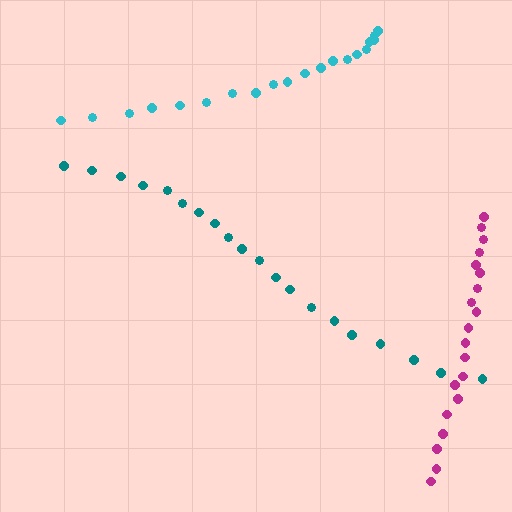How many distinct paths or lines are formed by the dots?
There are 3 distinct paths.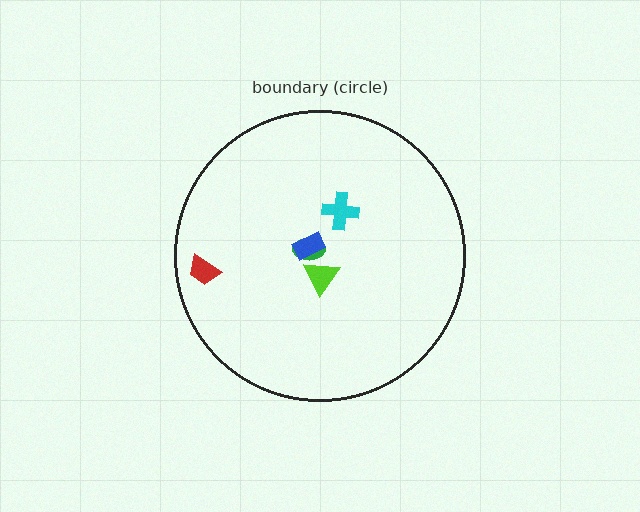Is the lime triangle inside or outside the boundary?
Inside.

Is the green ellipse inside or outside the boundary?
Inside.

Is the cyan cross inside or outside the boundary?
Inside.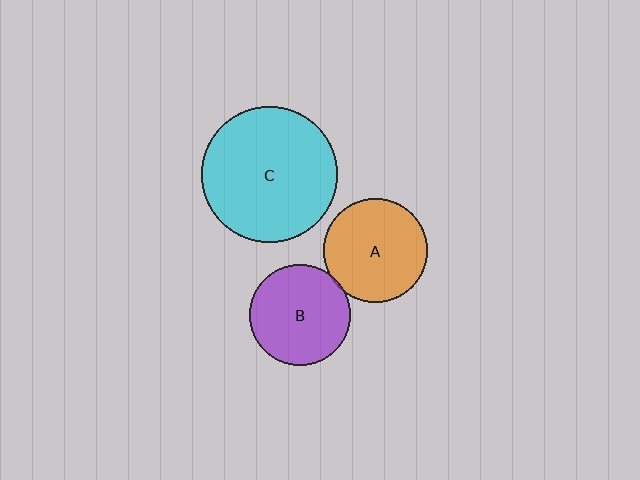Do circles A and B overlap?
Yes.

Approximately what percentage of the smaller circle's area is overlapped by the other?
Approximately 5%.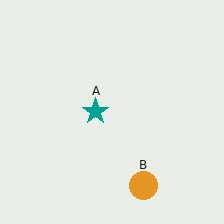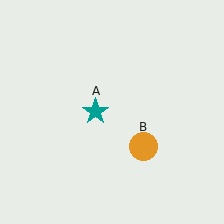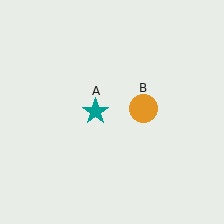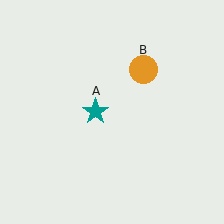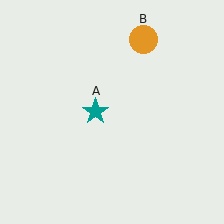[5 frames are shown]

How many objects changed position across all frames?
1 object changed position: orange circle (object B).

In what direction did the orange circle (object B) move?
The orange circle (object B) moved up.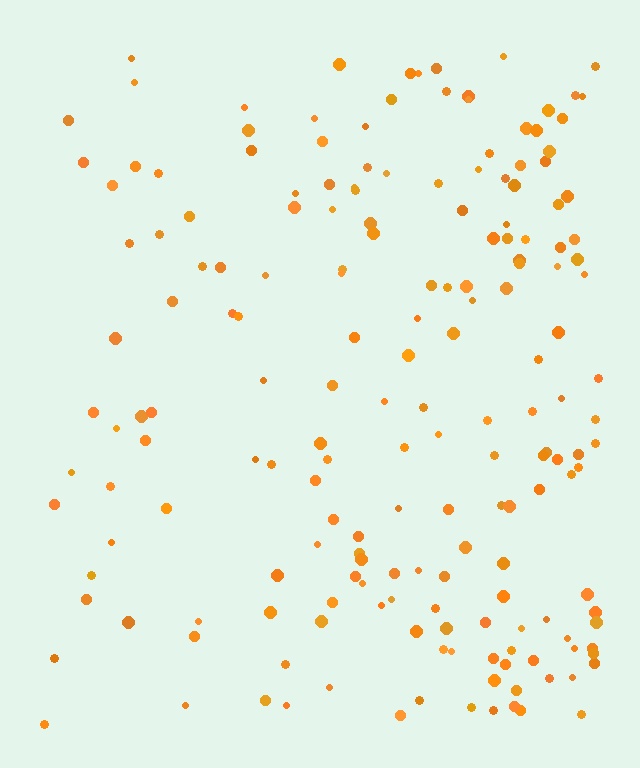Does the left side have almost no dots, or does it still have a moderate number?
Still a moderate number, just noticeably fewer than the right.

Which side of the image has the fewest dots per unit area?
The left.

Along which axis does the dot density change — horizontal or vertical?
Horizontal.